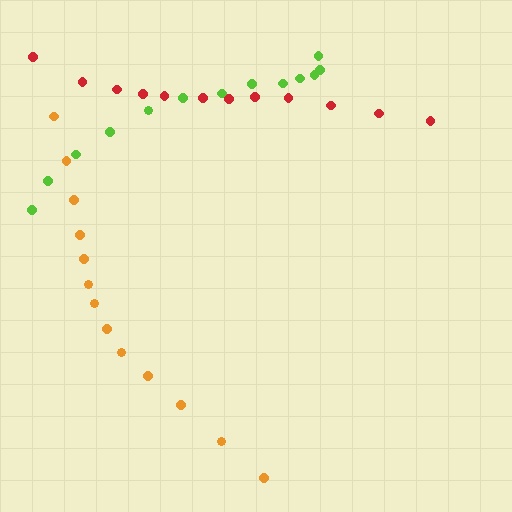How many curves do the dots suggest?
There are 3 distinct paths.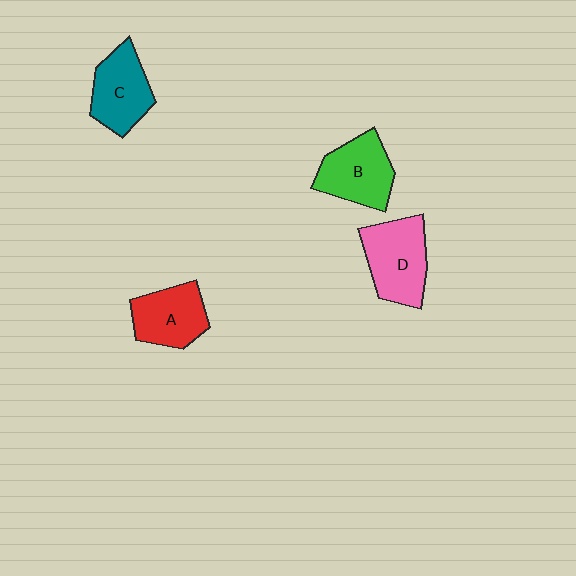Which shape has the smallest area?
Shape A (red).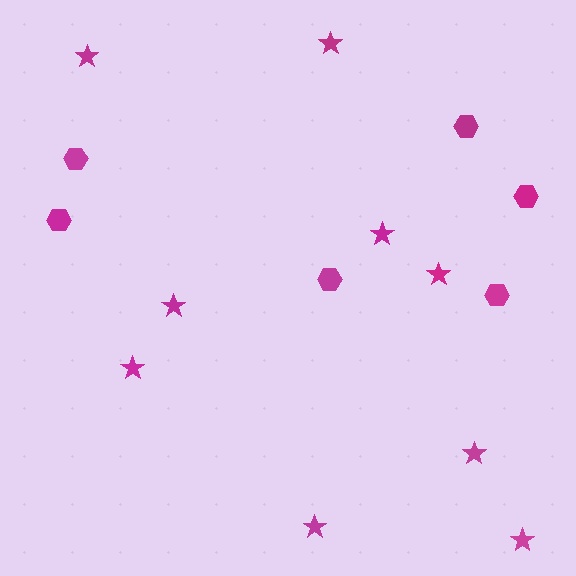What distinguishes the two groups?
There are 2 groups: one group of stars (9) and one group of hexagons (6).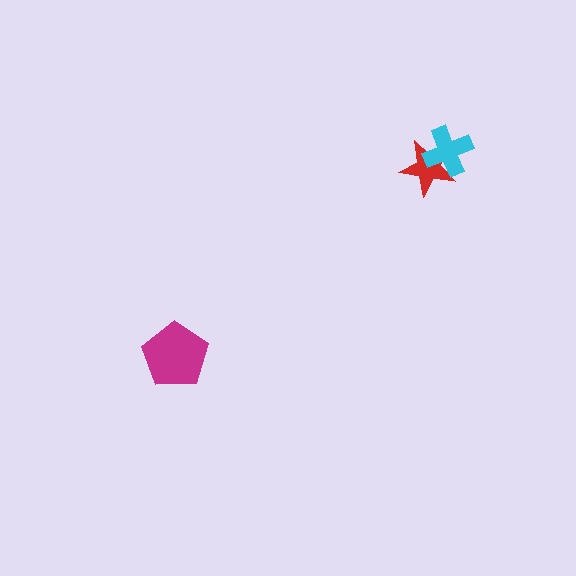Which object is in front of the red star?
The cyan cross is in front of the red star.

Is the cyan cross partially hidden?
No, no other shape covers it.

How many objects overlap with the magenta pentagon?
0 objects overlap with the magenta pentagon.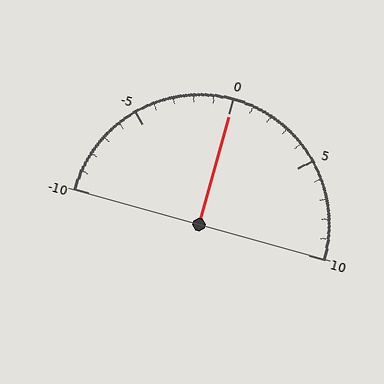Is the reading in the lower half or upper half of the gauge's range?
The reading is in the upper half of the range (-10 to 10).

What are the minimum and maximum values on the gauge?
The gauge ranges from -10 to 10.